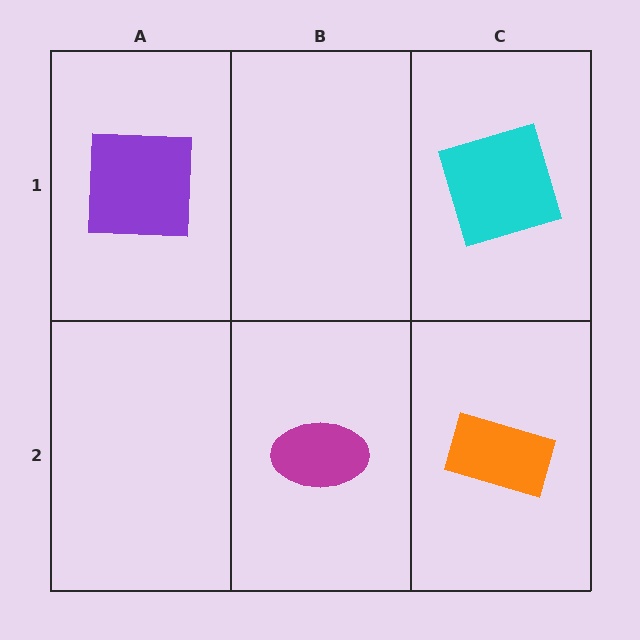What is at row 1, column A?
A purple square.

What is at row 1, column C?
A cyan square.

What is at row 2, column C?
An orange rectangle.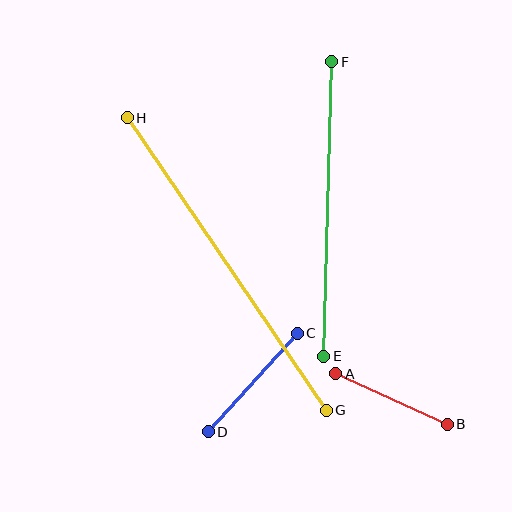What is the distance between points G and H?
The distance is approximately 354 pixels.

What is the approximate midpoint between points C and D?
The midpoint is at approximately (253, 382) pixels.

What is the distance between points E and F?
The distance is approximately 295 pixels.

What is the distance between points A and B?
The distance is approximately 123 pixels.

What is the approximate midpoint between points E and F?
The midpoint is at approximately (328, 209) pixels.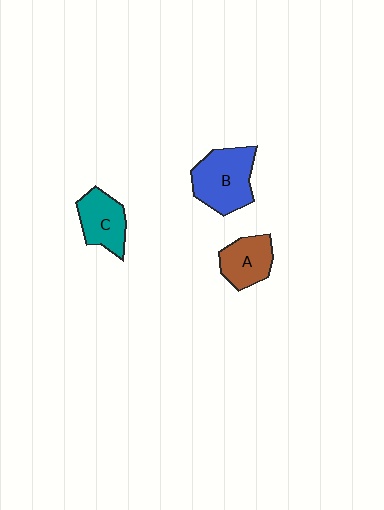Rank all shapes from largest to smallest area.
From largest to smallest: B (blue), C (teal), A (brown).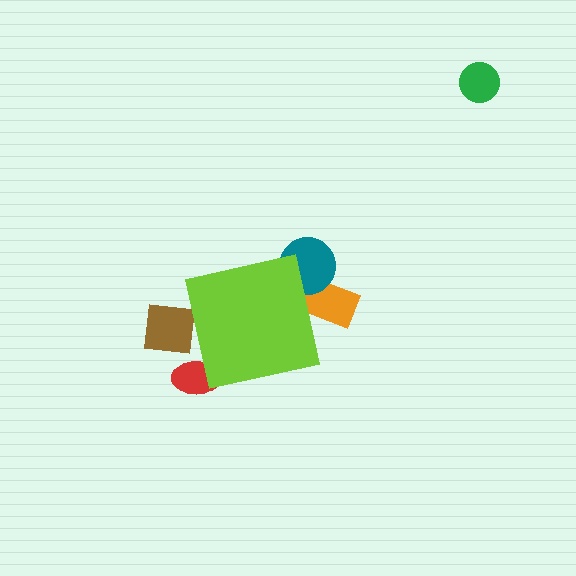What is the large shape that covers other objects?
A lime square.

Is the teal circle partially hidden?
Yes, the teal circle is partially hidden behind the lime square.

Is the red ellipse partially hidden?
Yes, the red ellipse is partially hidden behind the lime square.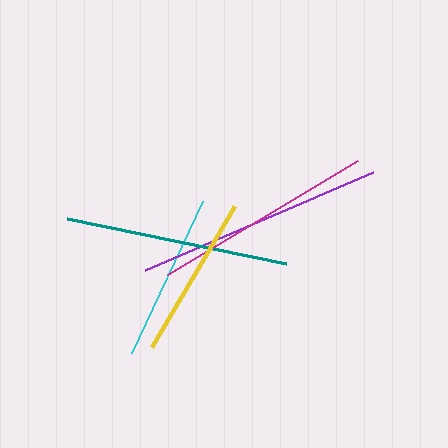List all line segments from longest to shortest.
From longest to shortest: purple, teal, magenta, cyan, yellow.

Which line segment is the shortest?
The yellow line is the shortest at approximately 164 pixels.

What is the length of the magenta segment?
The magenta segment is approximately 221 pixels long.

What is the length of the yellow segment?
The yellow segment is approximately 164 pixels long.